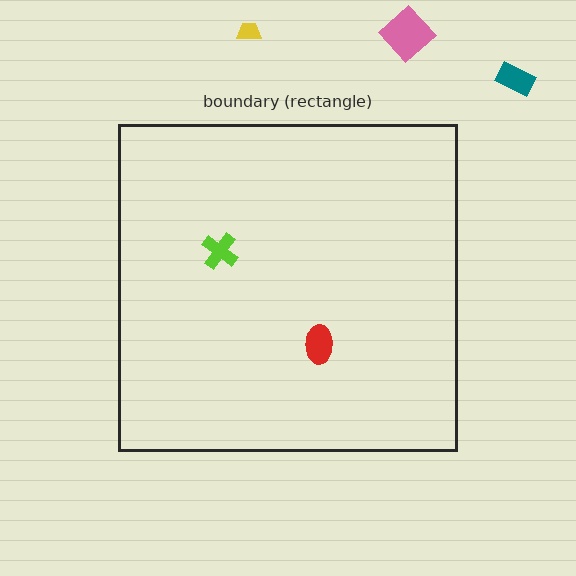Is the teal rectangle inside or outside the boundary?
Outside.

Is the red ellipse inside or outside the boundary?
Inside.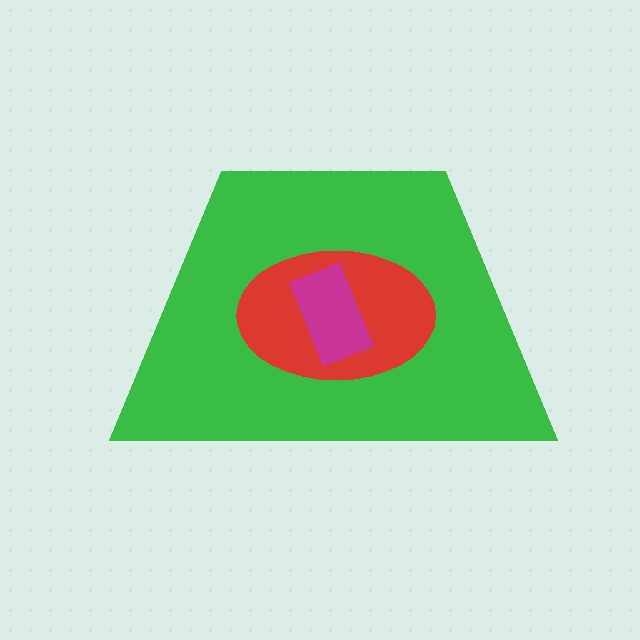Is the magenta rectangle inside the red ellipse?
Yes.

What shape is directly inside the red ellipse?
The magenta rectangle.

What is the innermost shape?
The magenta rectangle.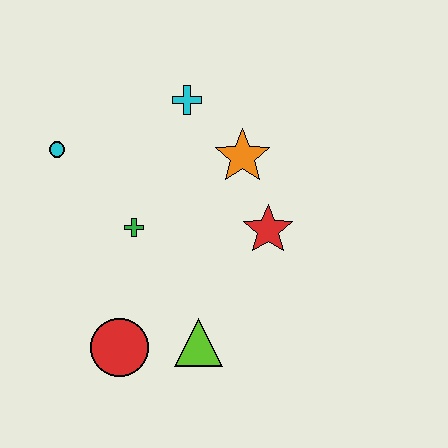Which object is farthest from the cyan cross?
The red circle is farthest from the cyan cross.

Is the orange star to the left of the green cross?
No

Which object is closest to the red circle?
The lime triangle is closest to the red circle.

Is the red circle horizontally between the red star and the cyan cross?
No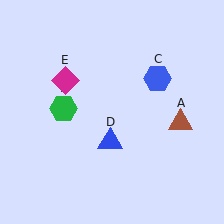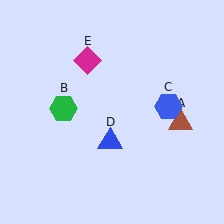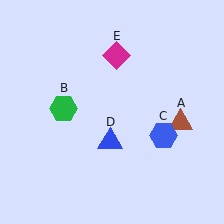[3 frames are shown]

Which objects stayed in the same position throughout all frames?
Brown triangle (object A) and green hexagon (object B) and blue triangle (object D) remained stationary.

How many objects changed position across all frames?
2 objects changed position: blue hexagon (object C), magenta diamond (object E).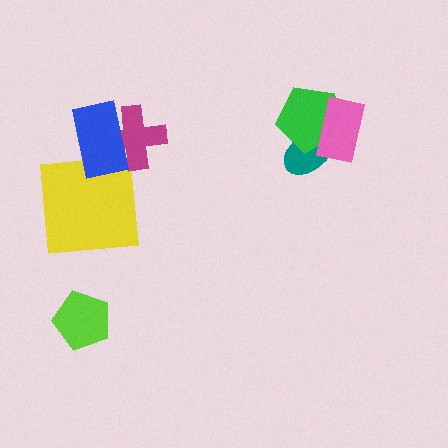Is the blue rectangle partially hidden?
No, no other shape covers it.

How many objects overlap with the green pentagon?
2 objects overlap with the green pentagon.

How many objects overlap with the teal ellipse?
2 objects overlap with the teal ellipse.